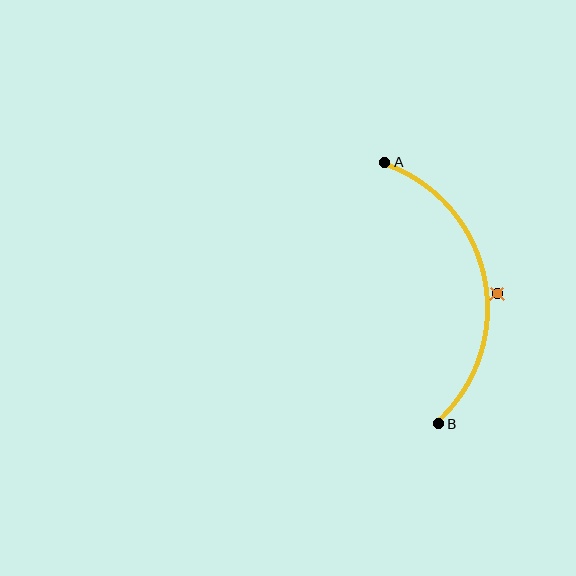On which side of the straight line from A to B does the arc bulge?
The arc bulges to the right of the straight line connecting A and B.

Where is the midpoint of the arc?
The arc midpoint is the point on the curve farthest from the straight line joining A and B. It sits to the right of that line.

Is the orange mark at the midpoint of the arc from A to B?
No — the orange mark does not lie on the arc at all. It sits slightly outside the curve.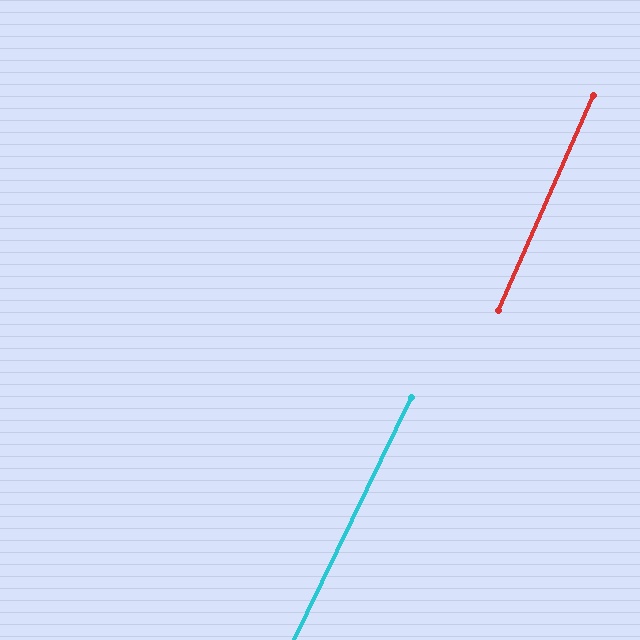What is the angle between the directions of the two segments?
Approximately 2 degrees.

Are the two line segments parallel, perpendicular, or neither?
Parallel — their directions differ by only 1.8°.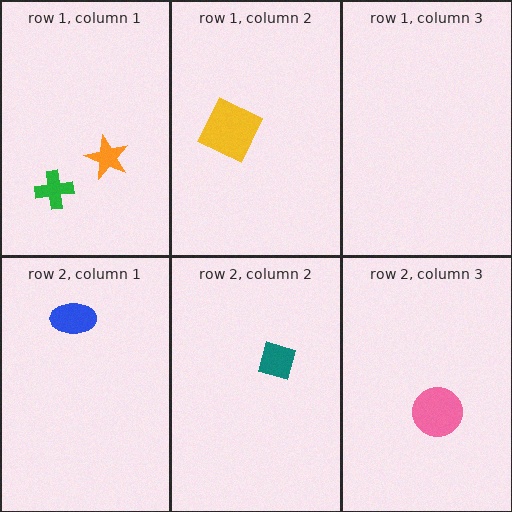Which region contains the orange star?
The row 1, column 1 region.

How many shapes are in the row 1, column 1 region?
2.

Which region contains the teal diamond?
The row 2, column 2 region.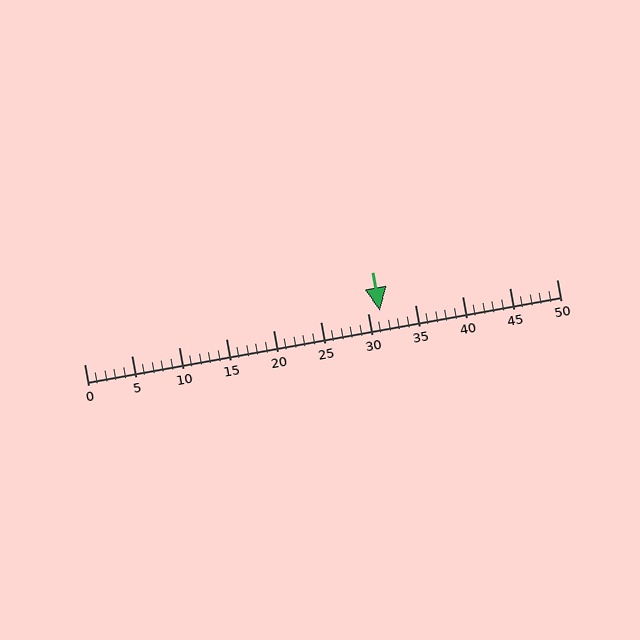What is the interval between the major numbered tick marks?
The major tick marks are spaced 5 units apart.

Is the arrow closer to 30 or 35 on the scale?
The arrow is closer to 30.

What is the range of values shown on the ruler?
The ruler shows values from 0 to 50.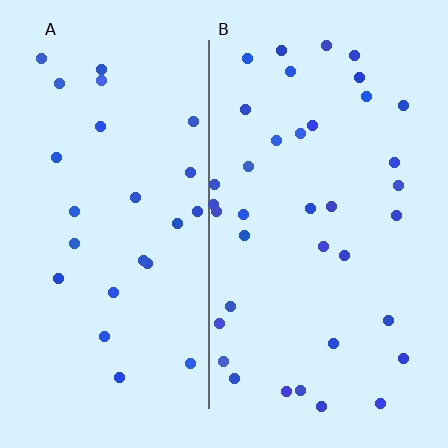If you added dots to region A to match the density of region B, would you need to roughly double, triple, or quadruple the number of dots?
Approximately double.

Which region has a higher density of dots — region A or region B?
B (the right).